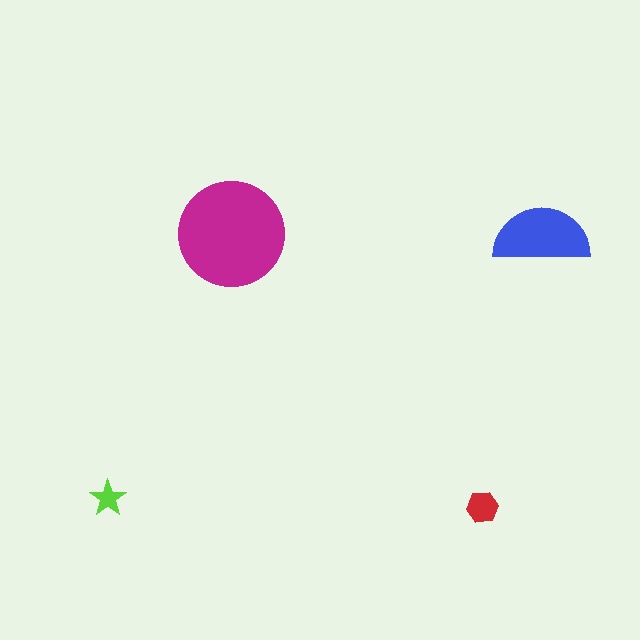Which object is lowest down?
The red hexagon is bottommost.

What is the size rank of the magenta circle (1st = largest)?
1st.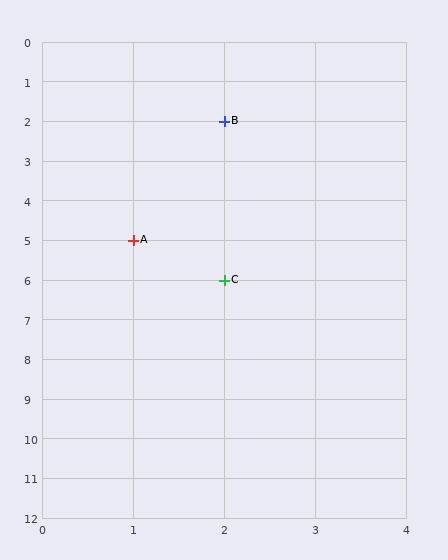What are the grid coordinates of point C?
Point C is at grid coordinates (2, 6).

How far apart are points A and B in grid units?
Points A and B are 1 column and 3 rows apart (about 3.2 grid units diagonally).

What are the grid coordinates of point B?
Point B is at grid coordinates (2, 2).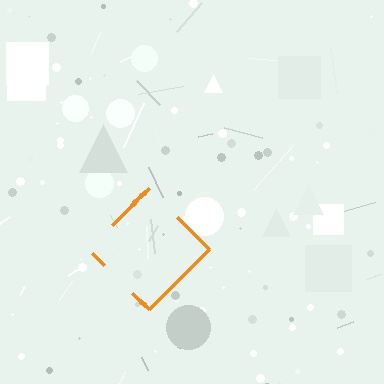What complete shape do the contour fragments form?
The contour fragments form a diamond.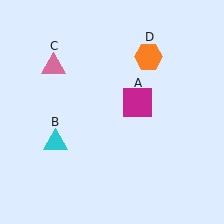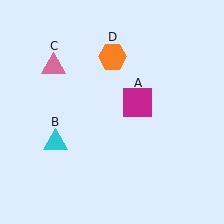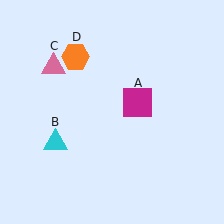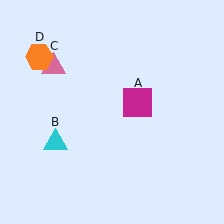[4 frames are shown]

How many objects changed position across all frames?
1 object changed position: orange hexagon (object D).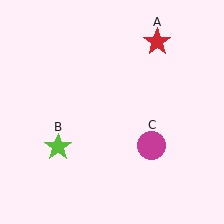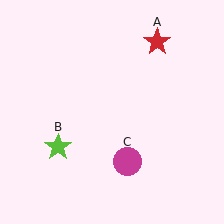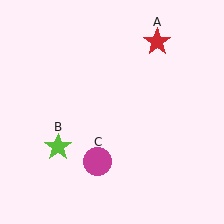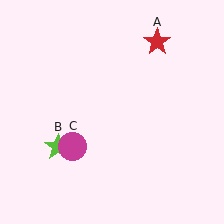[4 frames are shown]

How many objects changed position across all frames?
1 object changed position: magenta circle (object C).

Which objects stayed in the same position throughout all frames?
Red star (object A) and lime star (object B) remained stationary.